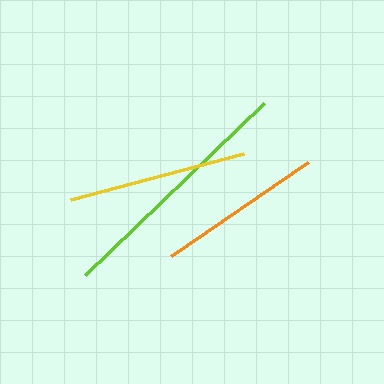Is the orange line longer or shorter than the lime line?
The lime line is longer than the orange line.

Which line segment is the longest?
The lime line is the longest at approximately 248 pixels.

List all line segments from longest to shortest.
From longest to shortest: lime, yellow, orange.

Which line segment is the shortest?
The orange line is the shortest at approximately 166 pixels.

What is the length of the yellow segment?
The yellow segment is approximately 178 pixels long.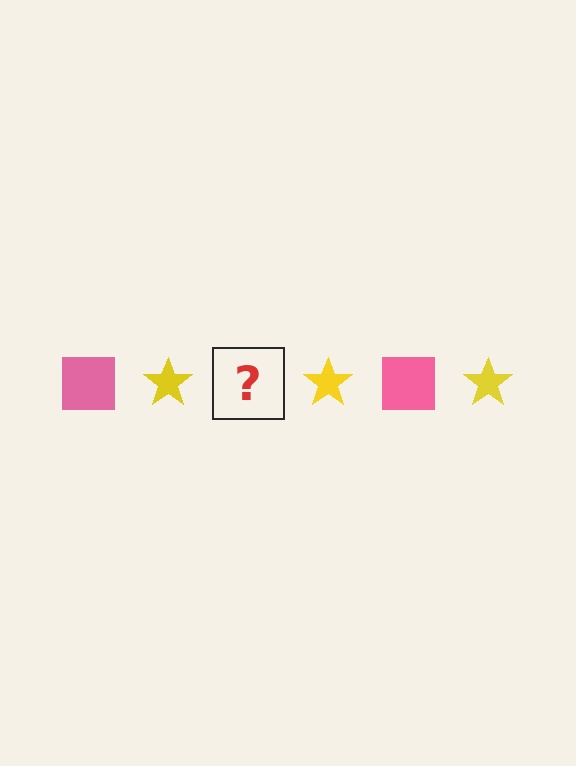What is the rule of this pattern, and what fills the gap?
The rule is that the pattern alternates between pink square and yellow star. The gap should be filled with a pink square.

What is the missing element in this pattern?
The missing element is a pink square.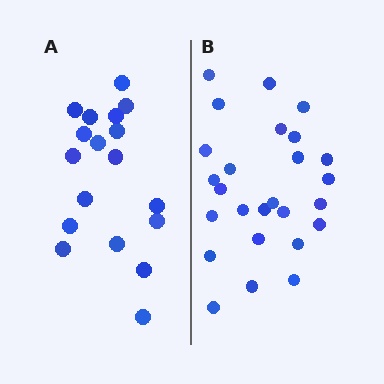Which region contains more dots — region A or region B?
Region B (the right region) has more dots.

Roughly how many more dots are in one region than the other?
Region B has roughly 8 or so more dots than region A.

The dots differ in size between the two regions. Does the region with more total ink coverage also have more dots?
No. Region A has more total ink coverage because its dots are larger, but region B actually contains more individual dots. Total area can be misleading — the number of items is what matters here.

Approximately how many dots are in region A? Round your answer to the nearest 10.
About 20 dots. (The exact count is 18, which rounds to 20.)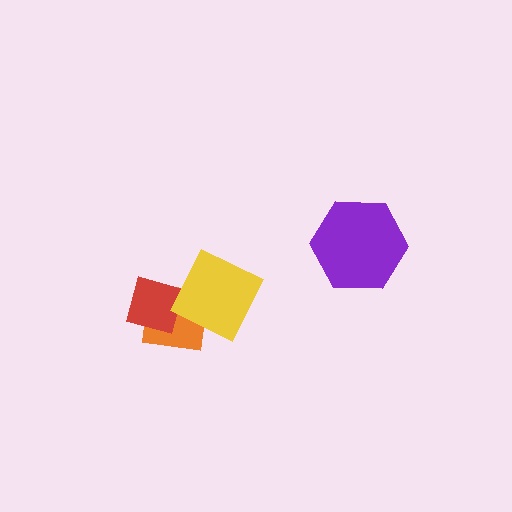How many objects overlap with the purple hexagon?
0 objects overlap with the purple hexagon.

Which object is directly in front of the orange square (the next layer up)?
The red diamond is directly in front of the orange square.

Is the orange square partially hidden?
Yes, it is partially covered by another shape.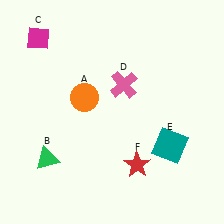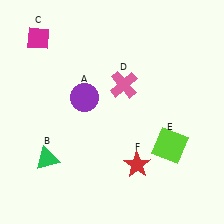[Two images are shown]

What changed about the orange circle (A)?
In Image 1, A is orange. In Image 2, it changed to purple.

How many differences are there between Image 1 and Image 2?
There are 2 differences between the two images.